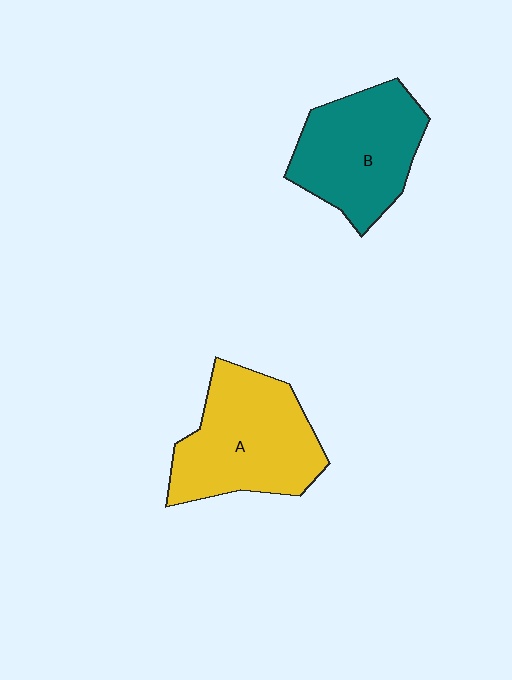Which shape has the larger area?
Shape A (yellow).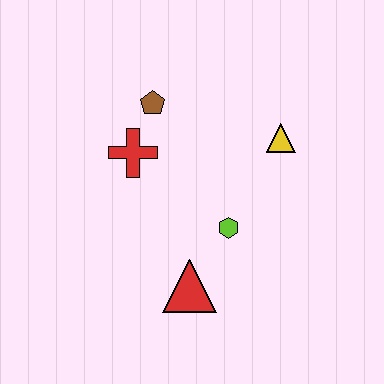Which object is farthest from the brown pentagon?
The red triangle is farthest from the brown pentagon.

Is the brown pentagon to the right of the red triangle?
No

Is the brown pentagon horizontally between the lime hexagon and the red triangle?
No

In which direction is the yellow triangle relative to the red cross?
The yellow triangle is to the right of the red cross.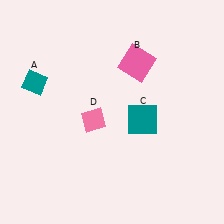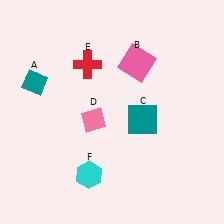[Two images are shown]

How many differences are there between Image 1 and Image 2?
There are 2 differences between the two images.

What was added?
A red cross (E), a cyan hexagon (F) were added in Image 2.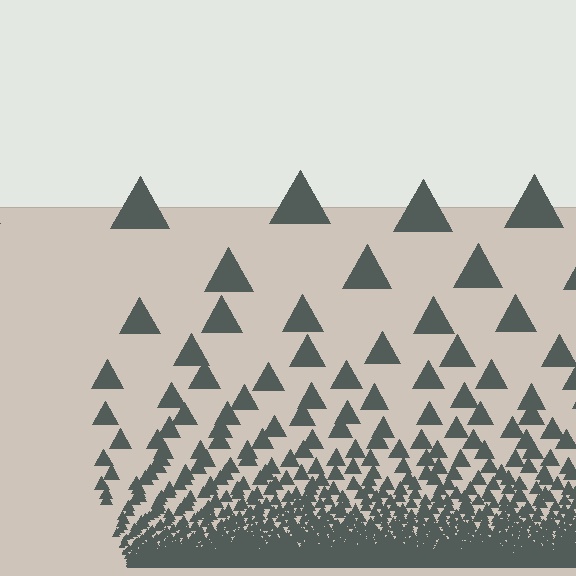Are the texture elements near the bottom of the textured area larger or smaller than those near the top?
Smaller. The gradient is inverted — elements near the bottom are smaller and denser.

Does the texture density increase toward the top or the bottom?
Density increases toward the bottom.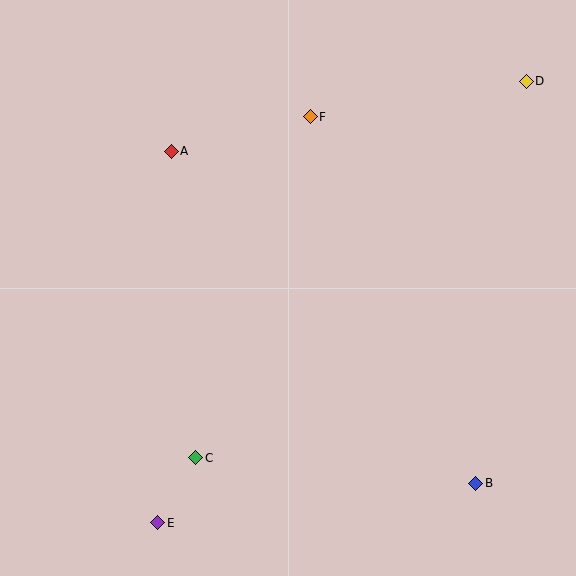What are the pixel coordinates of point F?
Point F is at (310, 117).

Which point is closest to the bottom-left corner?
Point E is closest to the bottom-left corner.